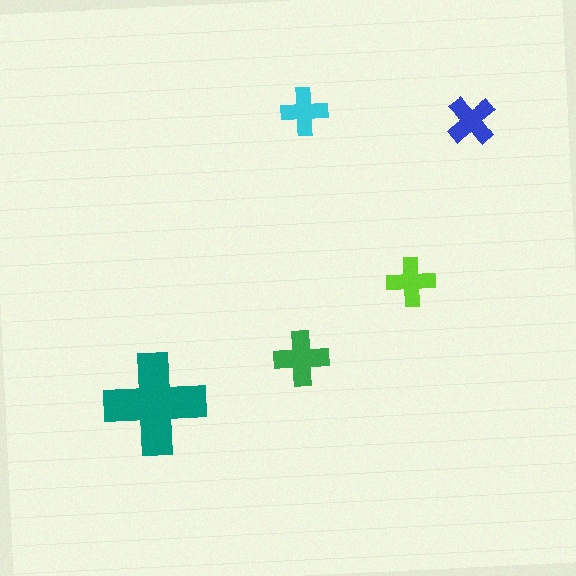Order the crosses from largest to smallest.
the teal one, the green one, the blue one, the lime one, the cyan one.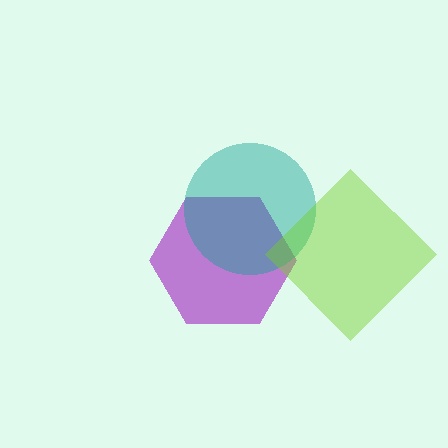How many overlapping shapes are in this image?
There are 3 overlapping shapes in the image.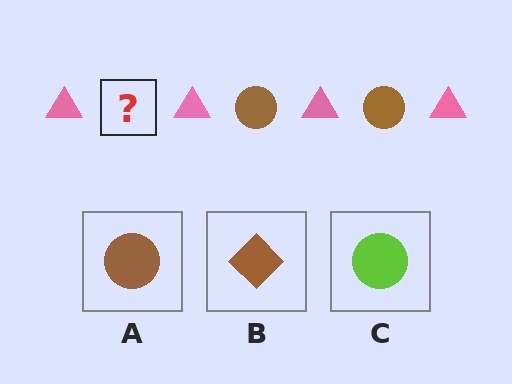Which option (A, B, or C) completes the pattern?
A.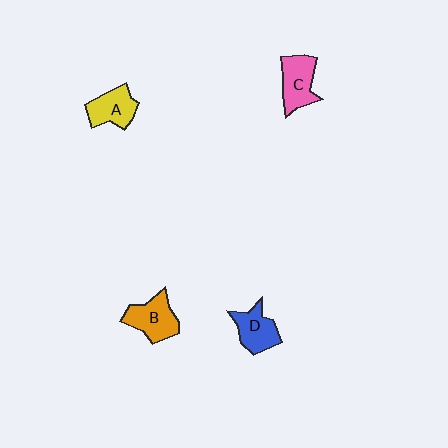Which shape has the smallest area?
Shape D (blue).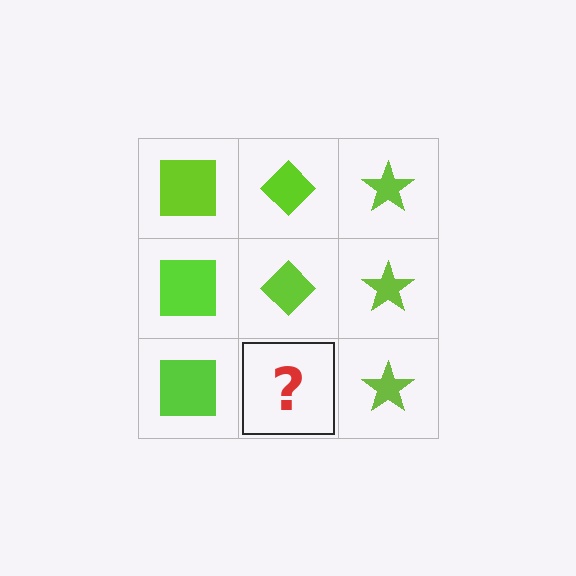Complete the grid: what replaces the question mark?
The question mark should be replaced with a lime diamond.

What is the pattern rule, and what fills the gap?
The rule is that each column has a consistent shape. The gap should be filled with a lime diamond.